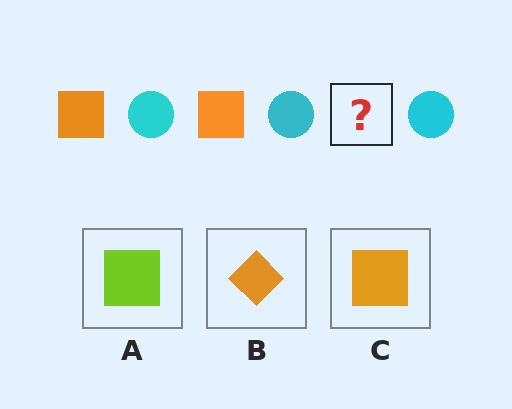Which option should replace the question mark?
Option C.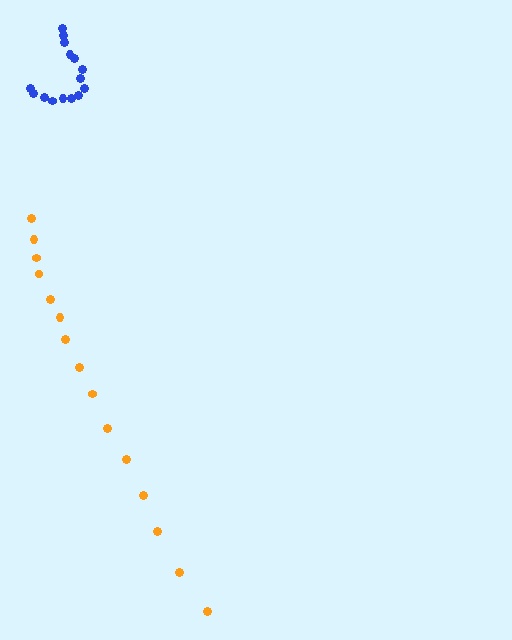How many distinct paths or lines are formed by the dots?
There are 2 distinct paths.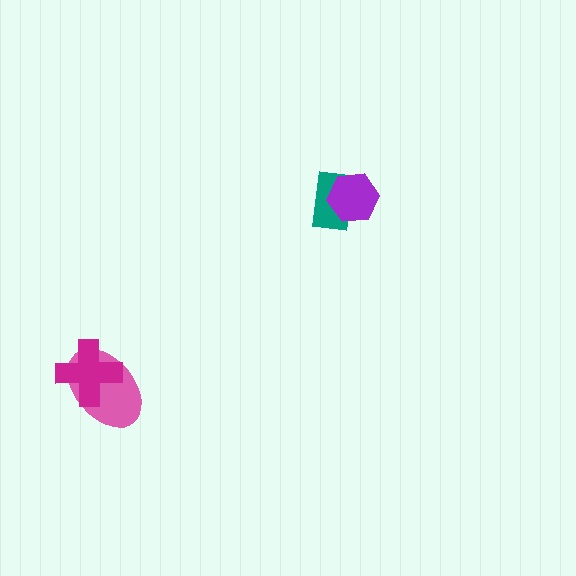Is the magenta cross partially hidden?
No, no other shape covers it.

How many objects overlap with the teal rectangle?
1 object overlaps with the teal rectangle.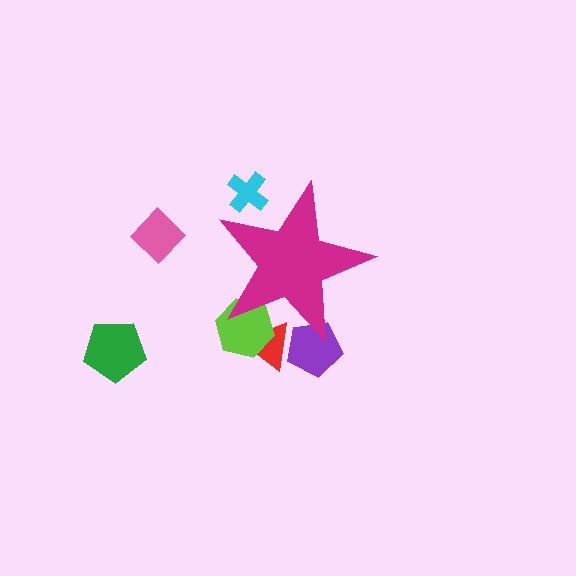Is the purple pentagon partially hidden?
Yes, the purple pentagon is partially hidden behind the magenta star.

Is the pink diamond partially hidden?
No, the pink diamond is fully visible.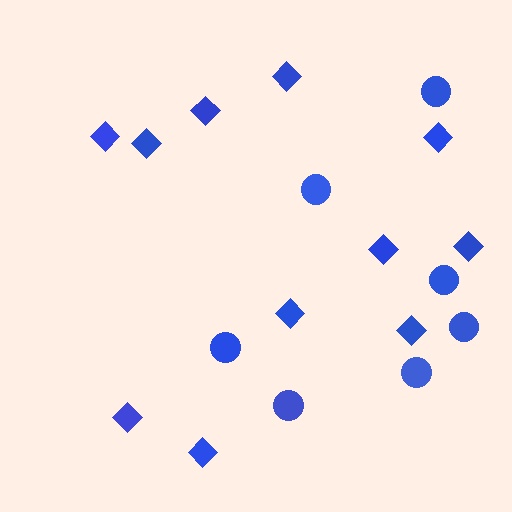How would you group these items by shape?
There are 2 groups: one group of diamonds (11) and one group of circles (7).